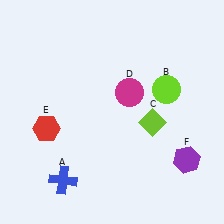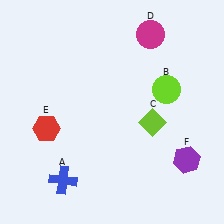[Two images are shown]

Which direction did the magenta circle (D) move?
The magenta circle (D) moved up.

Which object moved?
The magenta circle (D) moved up.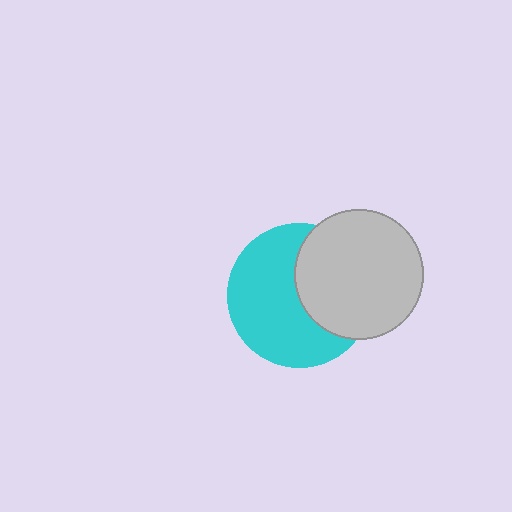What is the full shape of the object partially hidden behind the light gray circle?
The partially hidden object is a cyan circle.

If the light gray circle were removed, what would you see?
You would see the complete cyan circle.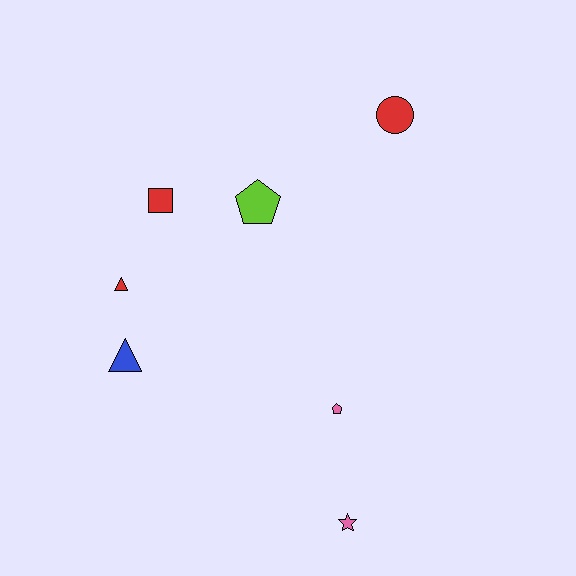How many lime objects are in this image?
There is 1 lime object.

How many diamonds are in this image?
There are no diamonds.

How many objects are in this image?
There are 7 objects.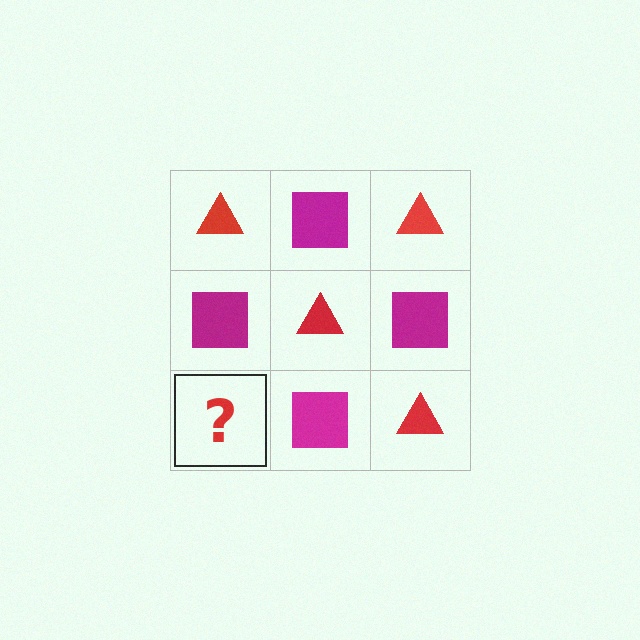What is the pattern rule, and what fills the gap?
The rule is that it alternates red triangle and magenta square in a checkerboard pattern. The gap should be filled with a red triangle.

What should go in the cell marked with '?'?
The missing cell should contain a red triangle.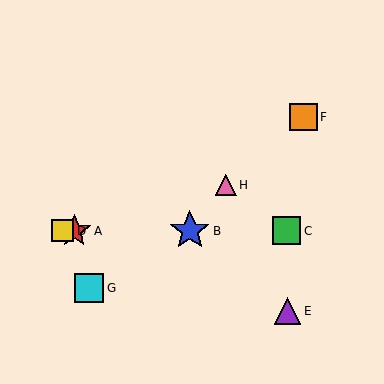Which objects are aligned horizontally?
Objects A, B, C, D are aligned horizontally.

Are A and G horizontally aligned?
No, A is at y≈231 and G is at y≈288.